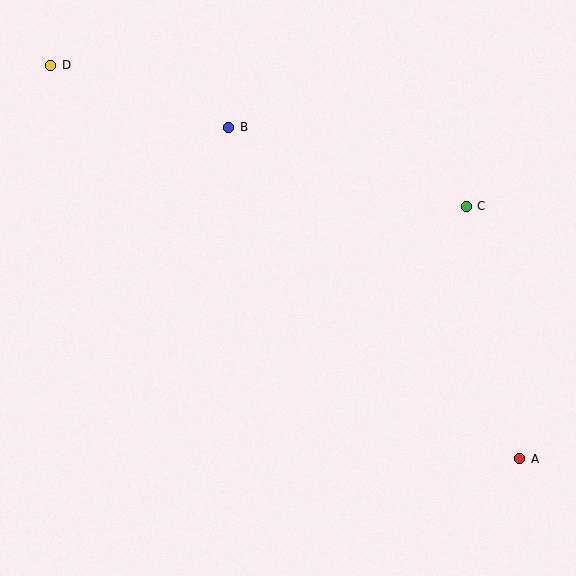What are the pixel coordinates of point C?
Point C is at (466, 206).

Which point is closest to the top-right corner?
Point C is closest to the top-right corner.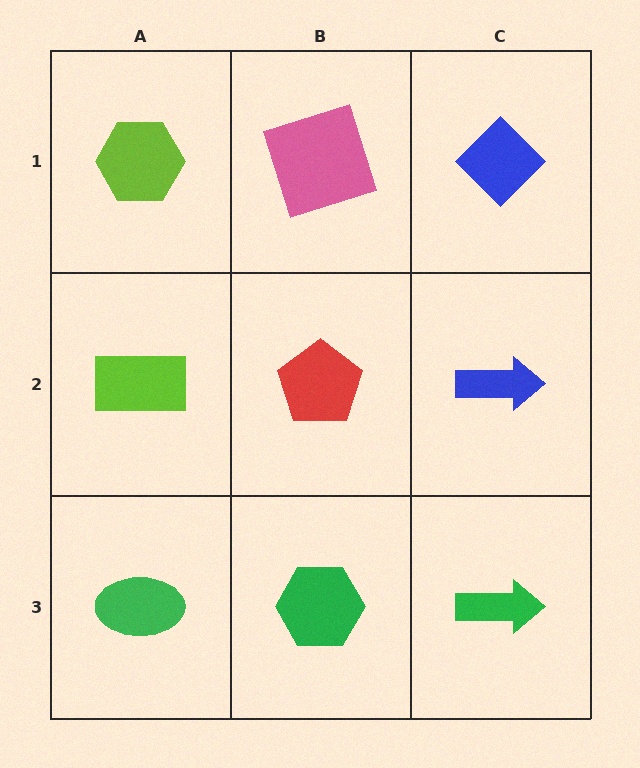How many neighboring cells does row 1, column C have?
2.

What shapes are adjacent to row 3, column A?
A lime rectangle (row 2, column A), a green hexagon (row 3, column B).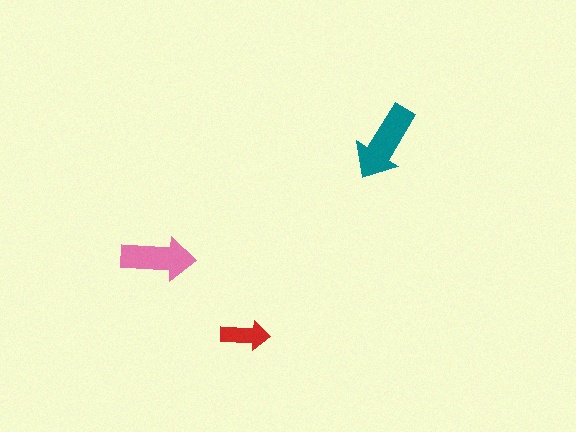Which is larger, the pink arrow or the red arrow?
The pink one.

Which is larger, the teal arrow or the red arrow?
The teal one.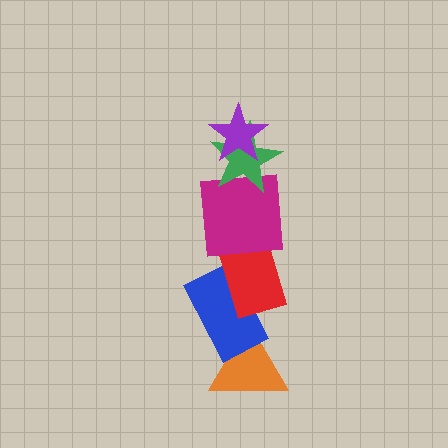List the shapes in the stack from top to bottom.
From top to bottom: the purple star, the green star, the magenta square, the red rectangle, the blue rectangle, the orange triangle.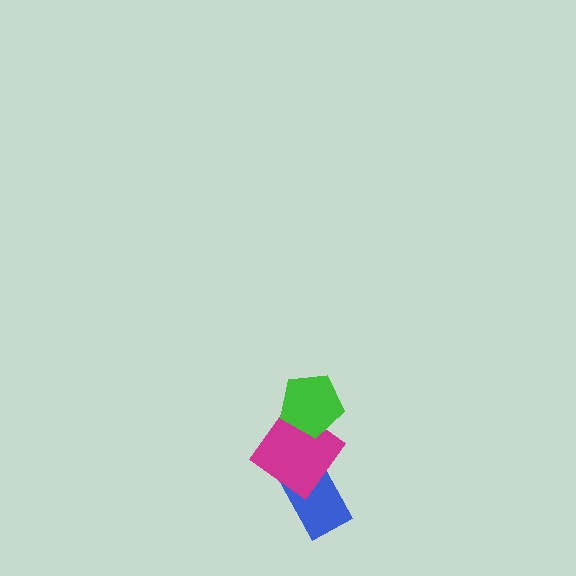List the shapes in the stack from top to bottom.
From top to bottom: the green pentagon, the magenta diamond, the blue rectangle.